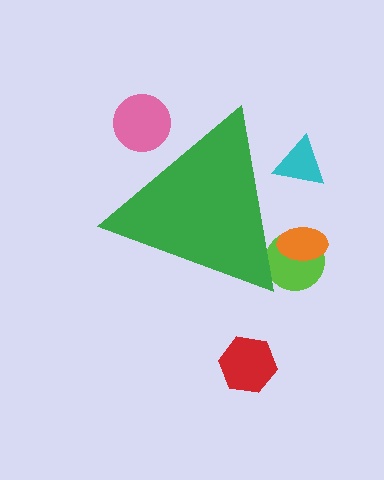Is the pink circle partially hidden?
Yes, the pink circle is partially hidden behind the green triangle.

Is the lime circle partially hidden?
Yes, the lime circle is partially hidden behind the green triangle.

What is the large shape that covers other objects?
A green triangle.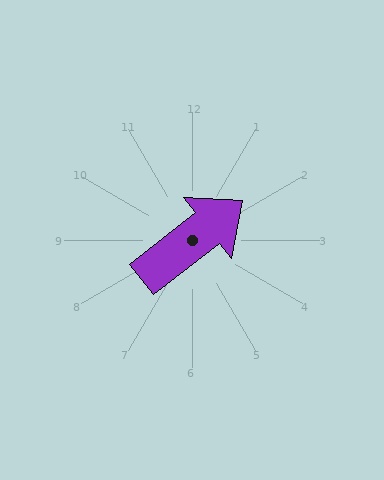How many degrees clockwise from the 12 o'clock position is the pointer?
Approximately 52 degrees.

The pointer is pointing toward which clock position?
Roughly 2 o'clock.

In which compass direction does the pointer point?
Northeast.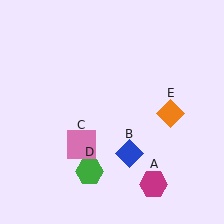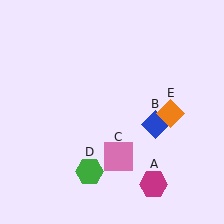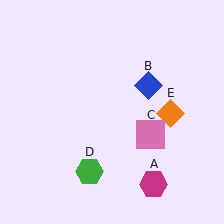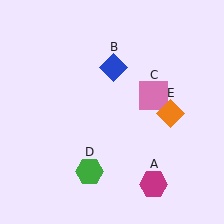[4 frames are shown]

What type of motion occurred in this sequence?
The blue diamond (object B), pink square (object C) rotated counterclockwise around the center of the scene.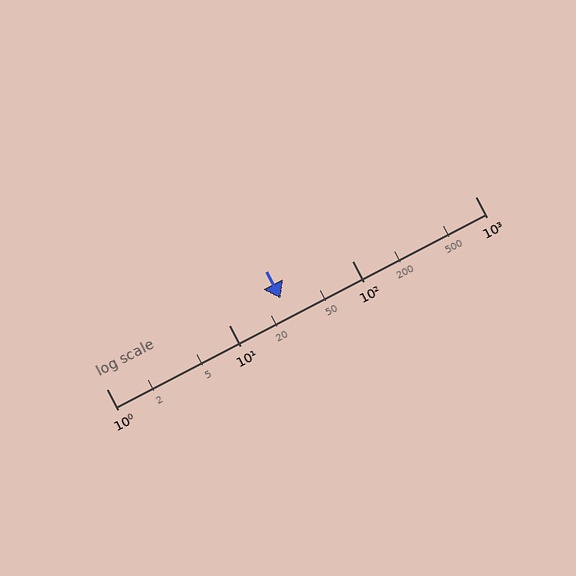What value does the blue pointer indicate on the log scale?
The pointer indicates approximately 26.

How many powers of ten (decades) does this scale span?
The scale spans 3 decades, from 1 to 1000.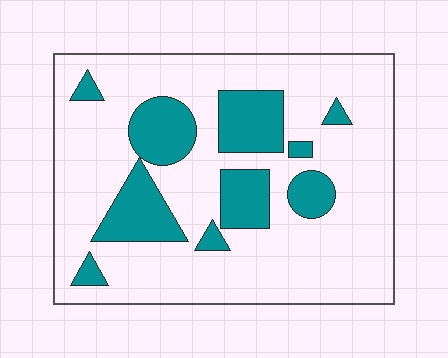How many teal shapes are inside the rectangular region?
10.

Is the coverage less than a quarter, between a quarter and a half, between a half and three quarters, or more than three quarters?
Less than a quarter.